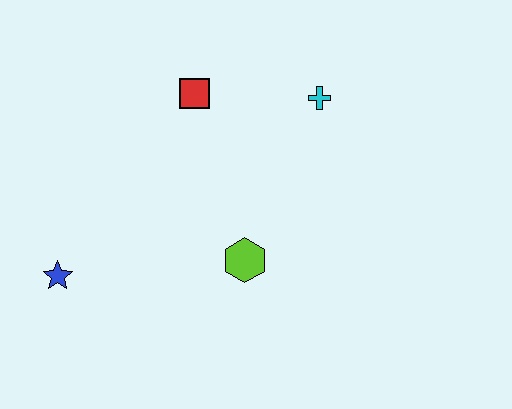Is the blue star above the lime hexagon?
No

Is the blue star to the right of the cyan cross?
No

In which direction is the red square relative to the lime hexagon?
The red square is above the lime hexagon.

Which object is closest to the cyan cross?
The red square is closest to the cyan cross.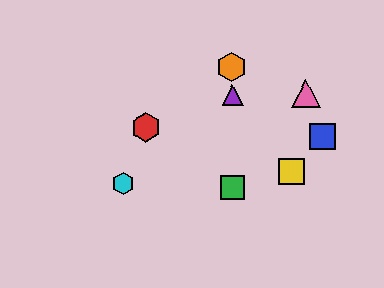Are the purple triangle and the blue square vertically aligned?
No, the purple triangle is at x≈232 and the blue square is at x≈322.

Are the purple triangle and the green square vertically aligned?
Yes, both are at x≈232.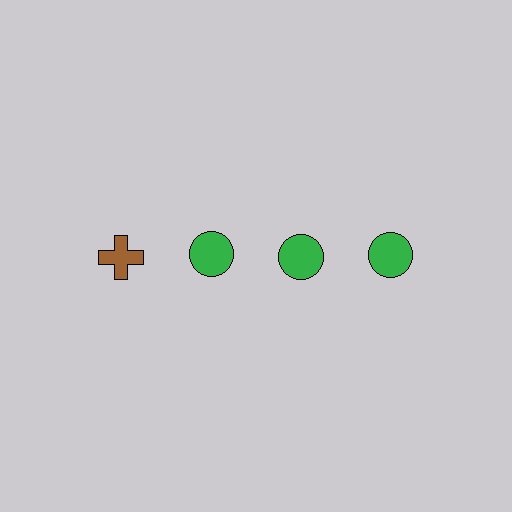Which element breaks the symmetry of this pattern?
The brown cross in the top row, leftmost column breaks the symmetry. All other shapes are green circles.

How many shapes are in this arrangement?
There are 4 shapes arranged in a grid pattern.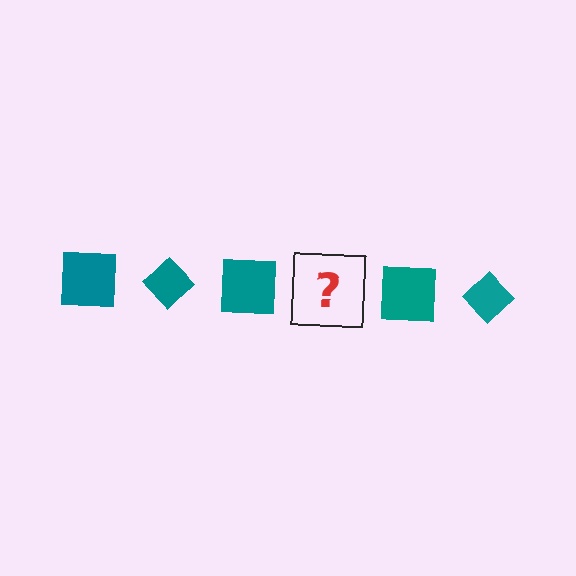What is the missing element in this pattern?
The missing element is a teal diamond.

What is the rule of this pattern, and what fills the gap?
The rule is that the pattern cycles through square, diamond shapes in teal. The gap should be filled with a teal diamond.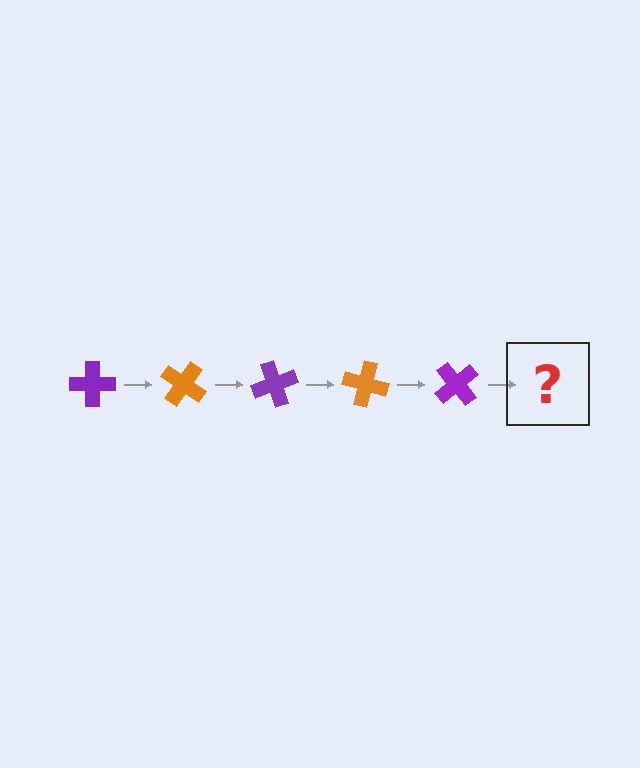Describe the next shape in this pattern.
It should be an orange cross, rotated 175 degrees from the start.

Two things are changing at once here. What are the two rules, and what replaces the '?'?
The two rules are that it rotates 35 degrees each step and the color cycles through purple and orange. The '?' should be an orange cross, rotated 175 degrees from the start.